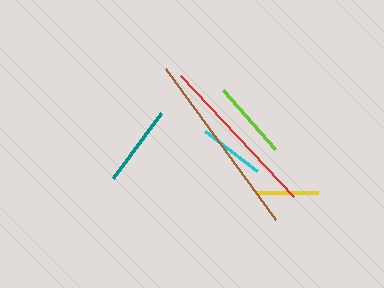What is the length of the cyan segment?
The cyan segment is approximately 65 pixels long.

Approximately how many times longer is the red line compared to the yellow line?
The red line is approximately 2.7 times the length of the yellow line.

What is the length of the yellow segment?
The yellow segment is approximately 62 pixels long.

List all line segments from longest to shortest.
From longest to shortest: brown, red, teal, lime, cyan, yellow.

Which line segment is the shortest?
The yellow line is the shortest at approximately 62 pixels.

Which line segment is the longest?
The brown line is the longest at approximately 188 pixels.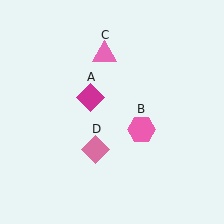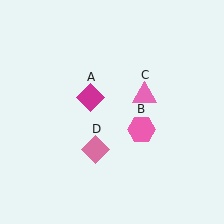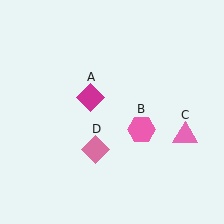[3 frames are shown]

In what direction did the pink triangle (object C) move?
The pink triangle (object C) moved down and to the right.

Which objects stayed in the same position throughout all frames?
Magenta diamond (object A) and pink hexagon (object B) and pink diamond (object D) remained stationary.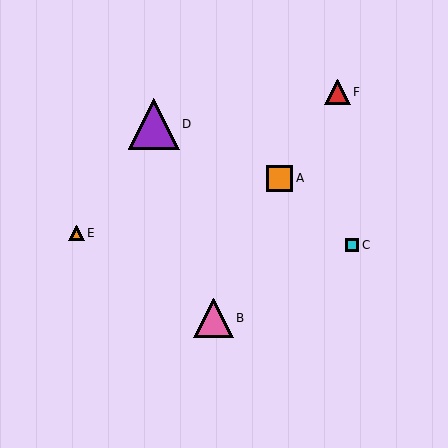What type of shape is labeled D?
Shape D is a purple triangle.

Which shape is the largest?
The purple triangle (labeled D) is the largest.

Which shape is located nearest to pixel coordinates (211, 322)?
The pink triangle (labeled B) at (213, 318) is nearest to that location.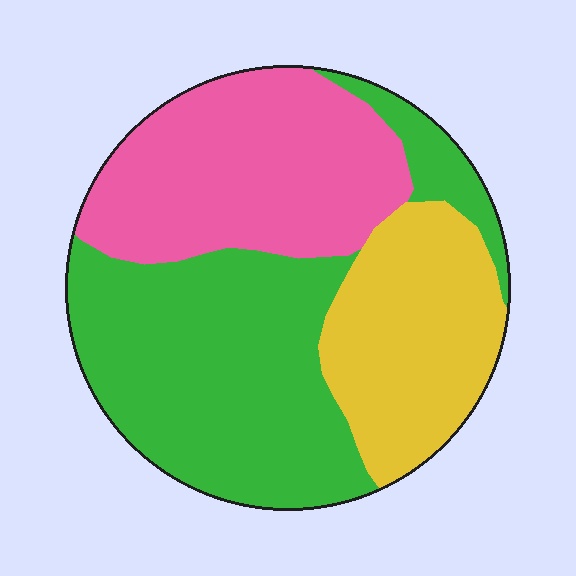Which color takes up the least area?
Yellow, at roughly 25%.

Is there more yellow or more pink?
Pink.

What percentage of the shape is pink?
Pink covers around 30% of the shape.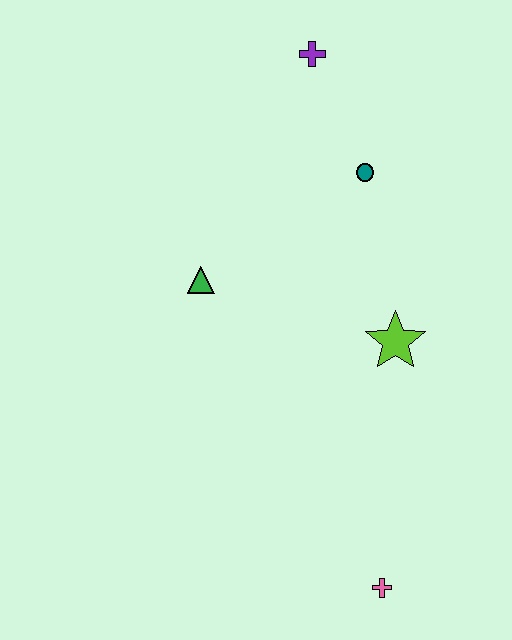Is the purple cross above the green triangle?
Yes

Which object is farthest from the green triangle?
The pink cross is farthest from the green triangle.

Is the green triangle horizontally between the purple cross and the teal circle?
No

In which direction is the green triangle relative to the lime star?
The green triangle is to the left of the lime star.